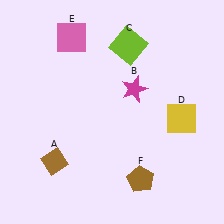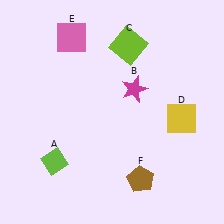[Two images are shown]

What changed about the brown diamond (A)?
In Image 1, A is brown. In Image 2, it changed to lime.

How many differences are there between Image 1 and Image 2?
There is 1 difference between the two images.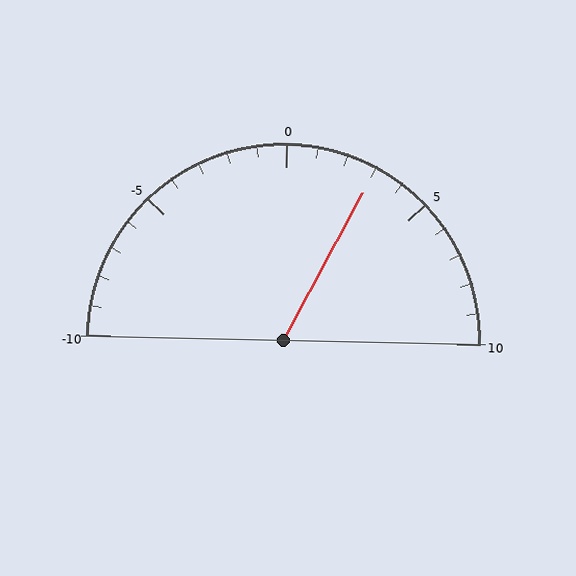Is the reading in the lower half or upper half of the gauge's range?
The reading is in the upper half of the range (-10 to 10).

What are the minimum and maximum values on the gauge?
The gauge ranges from -10 to 10.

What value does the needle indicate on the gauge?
The needle indicates approximately 3.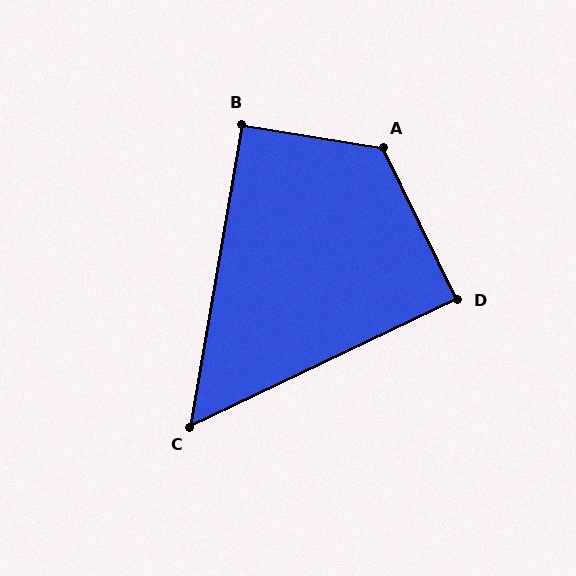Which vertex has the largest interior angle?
A, at approximately 125 degrees.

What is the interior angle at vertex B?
Approximately 90 degrees (approximately right).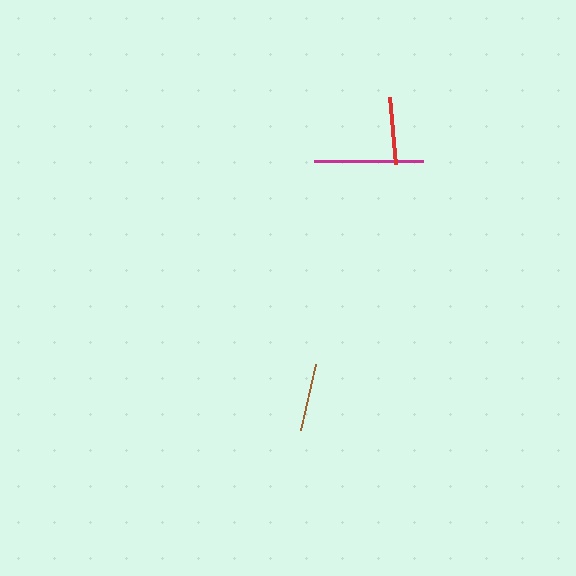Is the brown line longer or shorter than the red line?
The brown line is longer than the red line.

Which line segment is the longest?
The magenta line is the longest at approximately 109 pixels.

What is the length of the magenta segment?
The magenta segment is approximately 109 pixels long.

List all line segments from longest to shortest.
From longest to shortest: magenta, brown, red.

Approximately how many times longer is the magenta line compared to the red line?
The magenta line is approximately 1.6 times the length of the red line.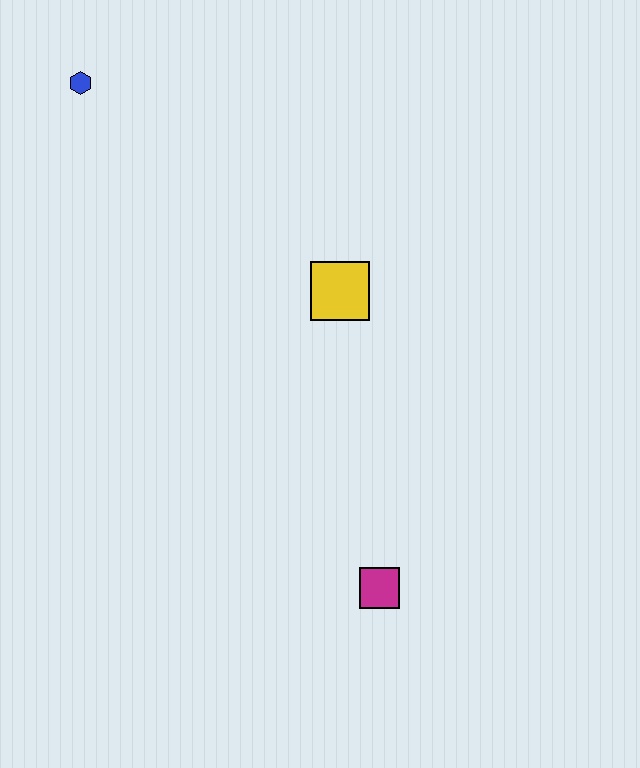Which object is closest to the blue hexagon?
The yellow square is closest to the blue hexagon.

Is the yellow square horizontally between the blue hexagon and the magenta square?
Yes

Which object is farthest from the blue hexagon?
The magenta square is farthest from the blue hexagon.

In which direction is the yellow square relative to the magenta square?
The yellow square is above the magenta square.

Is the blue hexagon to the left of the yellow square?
Yes